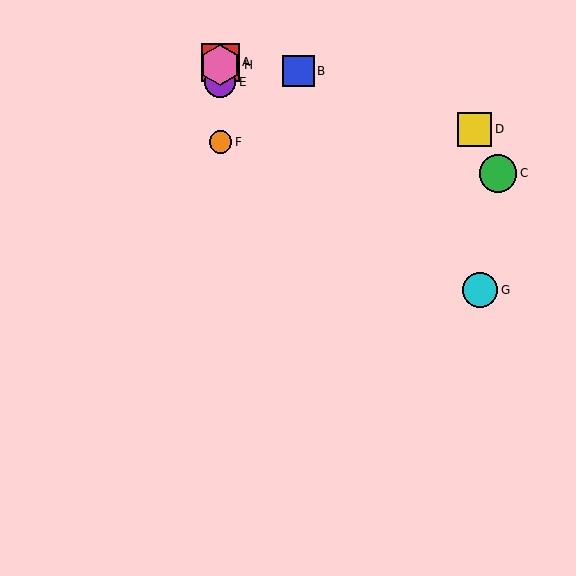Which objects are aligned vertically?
Objects A, E, F, H are aligned vertically.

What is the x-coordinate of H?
Object H is at x≈220.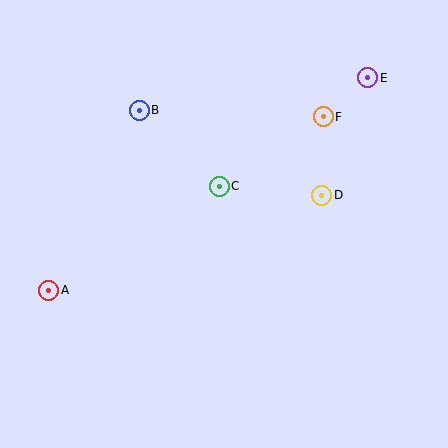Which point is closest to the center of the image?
Point C at (219, 186) is closest to the center.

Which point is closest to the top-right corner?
Point E is closest to the top-right corner.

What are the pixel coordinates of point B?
Point B is at (139, 110).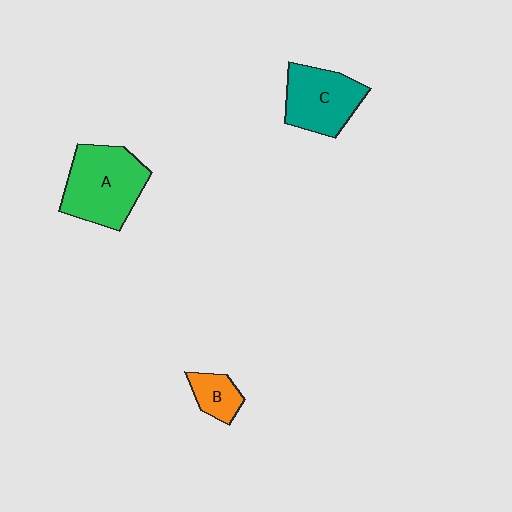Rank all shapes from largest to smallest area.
From largest to smallest: A (green), C (teal), B (orange).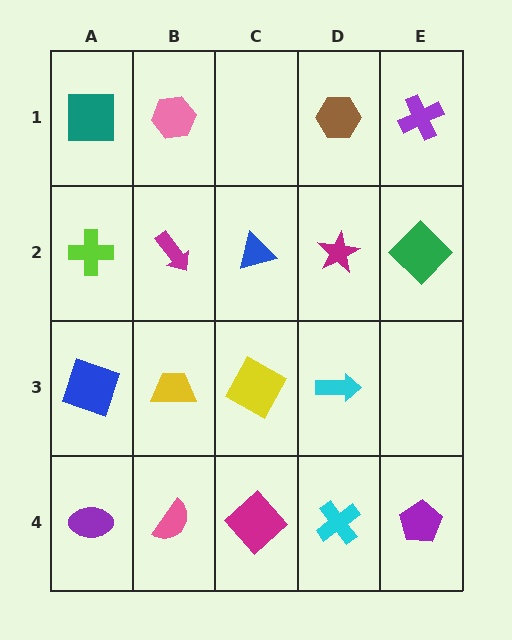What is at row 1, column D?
A brown hexagon.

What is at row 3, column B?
A yellow trapezoid.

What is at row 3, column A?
A blue square.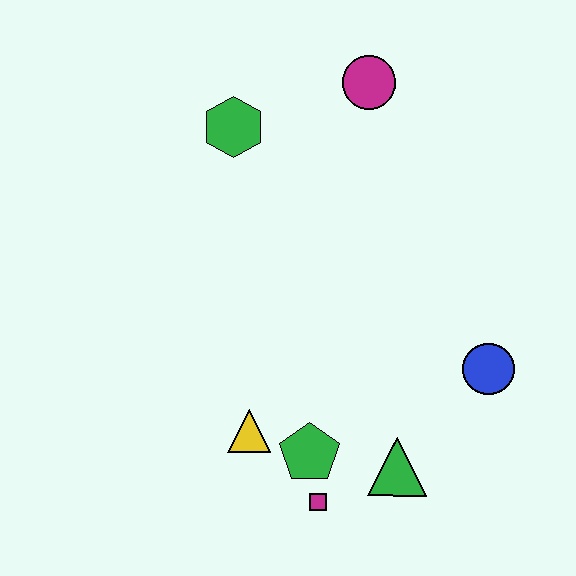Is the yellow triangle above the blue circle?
No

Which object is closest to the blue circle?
The green triangle is closest to the blue circle.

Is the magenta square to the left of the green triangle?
Yes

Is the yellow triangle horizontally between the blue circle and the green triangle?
No